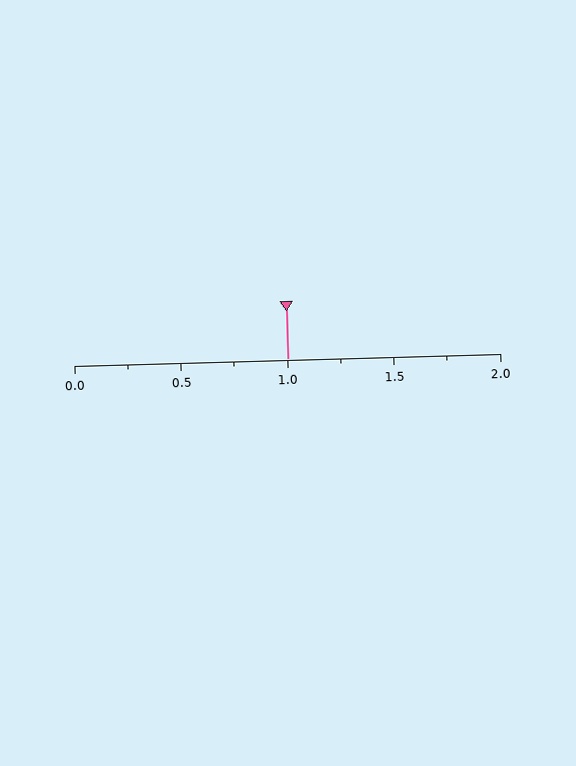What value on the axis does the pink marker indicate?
The marker indicates approximately 1.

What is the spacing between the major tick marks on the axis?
The major ticks are spaced 0.5 apart.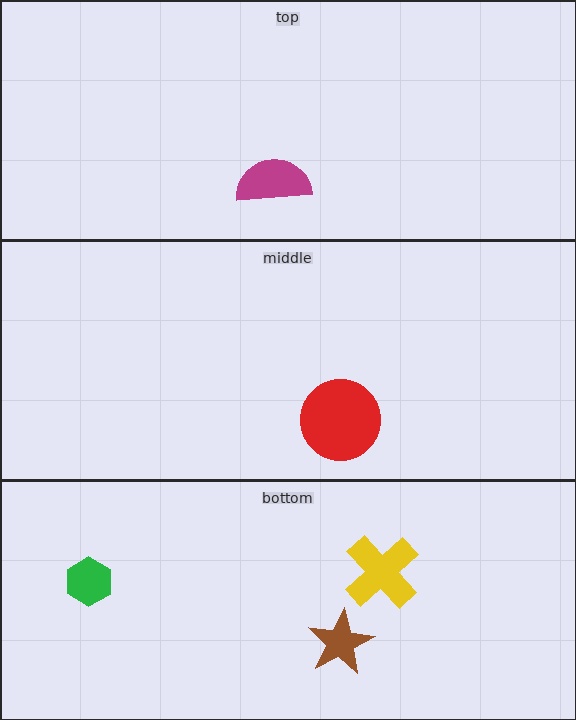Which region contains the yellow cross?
The bottom region.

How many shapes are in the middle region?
1.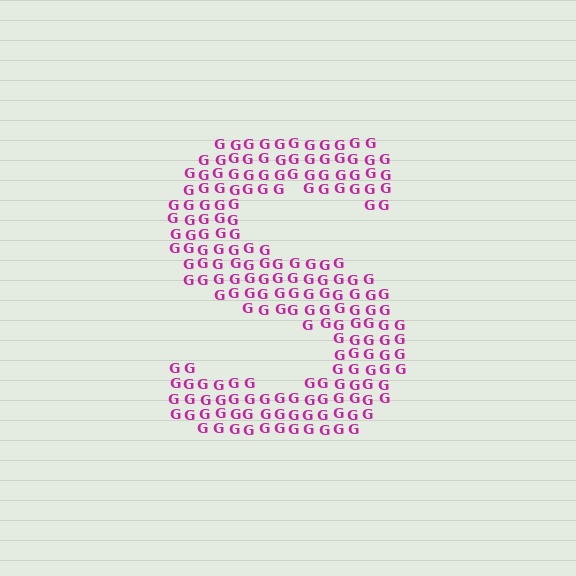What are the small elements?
The small elements are letter G's.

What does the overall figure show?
The overall figure shows the letter S.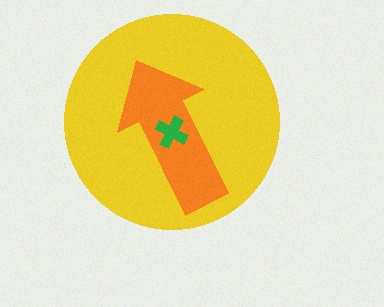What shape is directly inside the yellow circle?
The orange arrow.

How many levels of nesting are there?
3.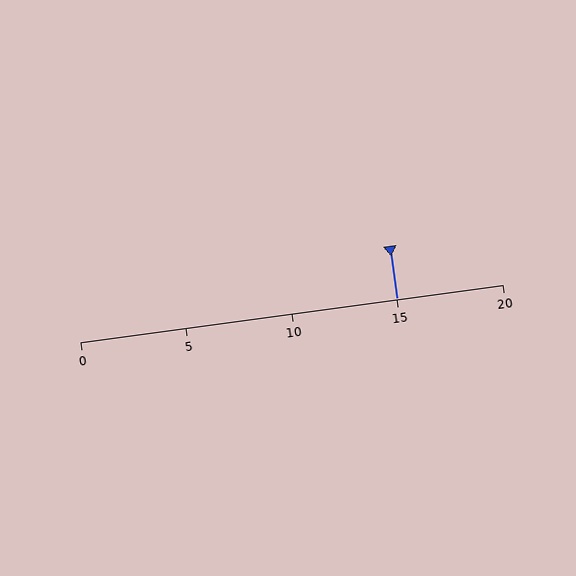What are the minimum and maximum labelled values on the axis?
The axis runs from 0 to 20.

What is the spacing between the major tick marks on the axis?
The major ticks are spaced 5 apart.